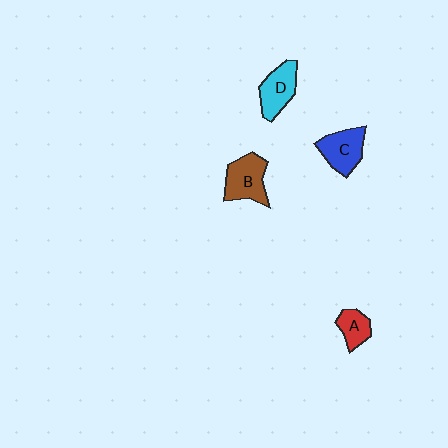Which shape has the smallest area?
Shape A (red).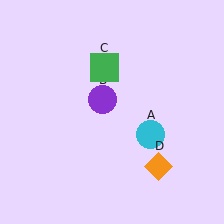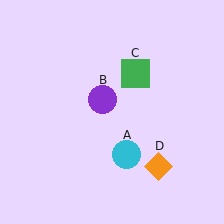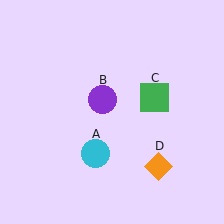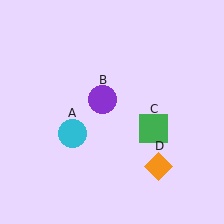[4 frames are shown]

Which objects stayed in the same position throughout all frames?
Purple circle (object B) and orange diamond (object D) remained stationary.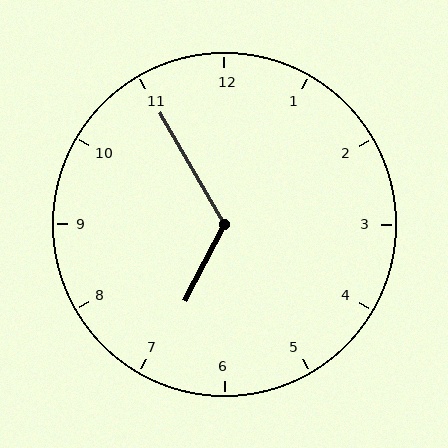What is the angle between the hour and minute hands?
Approximately 122 degrees.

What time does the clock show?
6:55.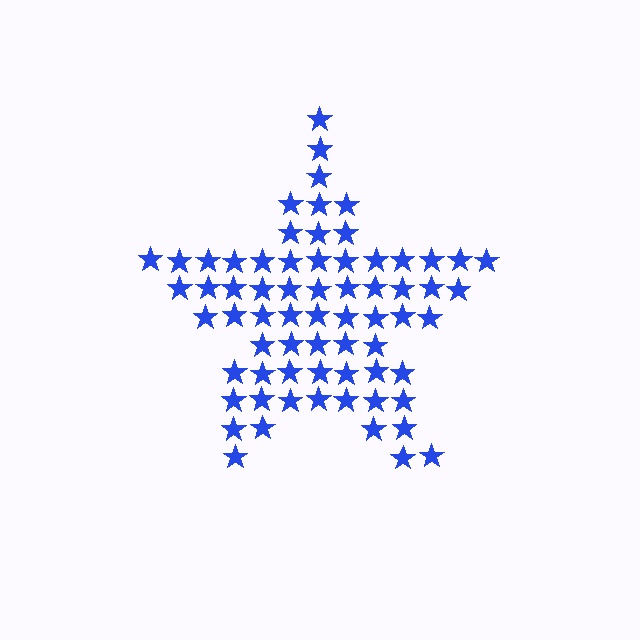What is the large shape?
The large shape is a star.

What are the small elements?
The small elements are stars.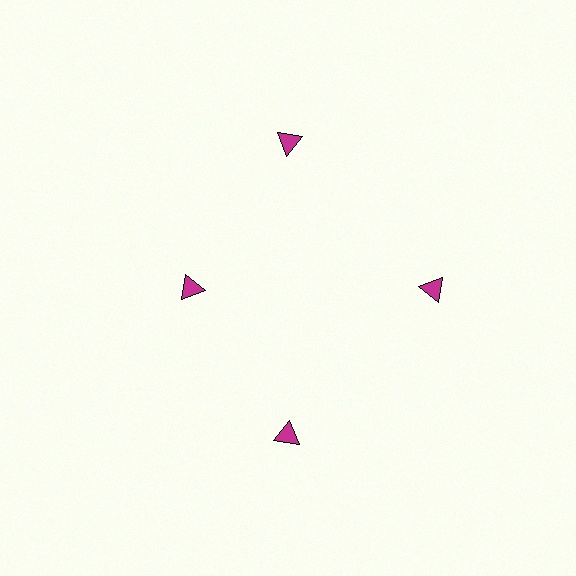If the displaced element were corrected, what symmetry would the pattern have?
It would have 4-fold rotational symmetry — the pattern would map onto itself every 90 degrees.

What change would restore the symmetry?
The symmetry would be restored by moving it outward, back onto the ring so that all 4 triangles sit at equal angles and equal distance from the center.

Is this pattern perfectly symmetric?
No. The 4 magenta triangles are arranged in a ring, but one element near the 9 o'clock position is pulled inward toward the center, breaking the 4-fold rotational symmetry.